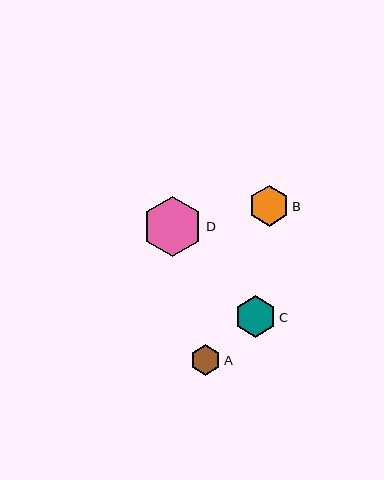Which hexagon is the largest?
Hexagon D is the largest with a size of approximately 60 pixels.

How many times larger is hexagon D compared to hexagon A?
Hexagon D is approximately 2.0 times the size of hexagon A.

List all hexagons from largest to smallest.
From largest to smallest: D, C, B, A.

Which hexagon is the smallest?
Hexagon A is the smallest with a size of approximately 31 pixels.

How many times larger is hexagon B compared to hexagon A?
Hexagon B is approximately 1.3 times the size of hexagon A.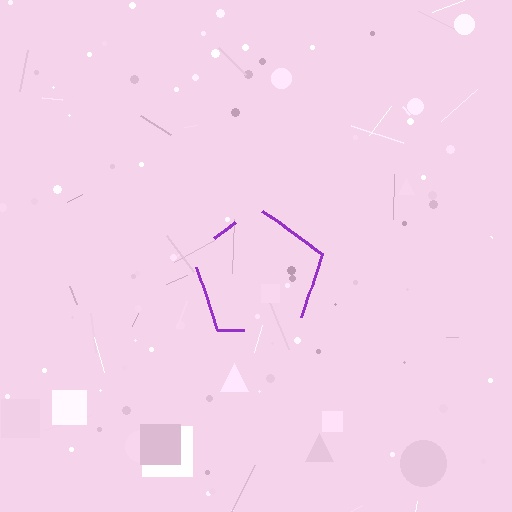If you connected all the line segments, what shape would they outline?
They would outline a pentagon.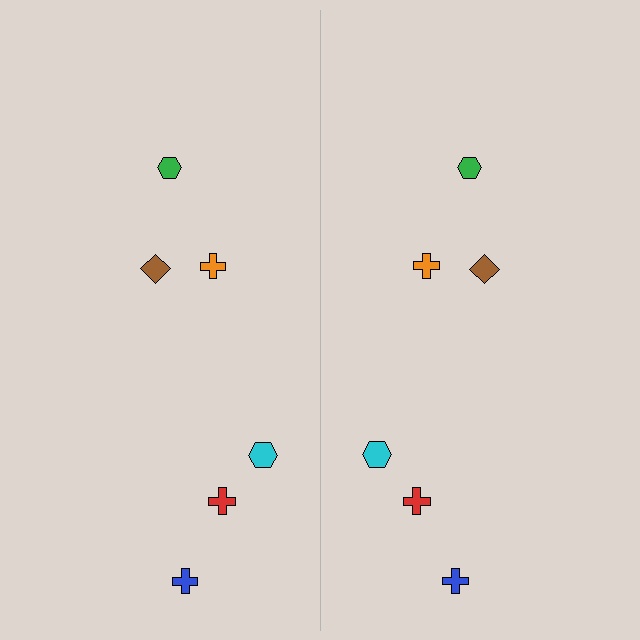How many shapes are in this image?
There are 12 shapes in this image.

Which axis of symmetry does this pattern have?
The pattern has a vertical axis of symmetry running through the center of the image.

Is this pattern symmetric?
Yes, this pattern has bilateral (reflection) symmetry.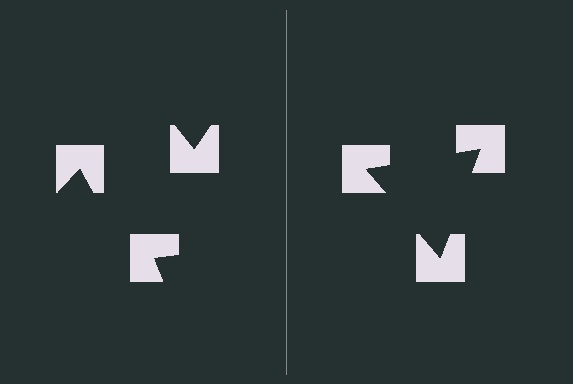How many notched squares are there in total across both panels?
6 — 3 on each side.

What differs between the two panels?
The notched squares are positioned identically on both sides; only the wedge orientations differ. On the right they align to a triangle; on the left they are misaligned.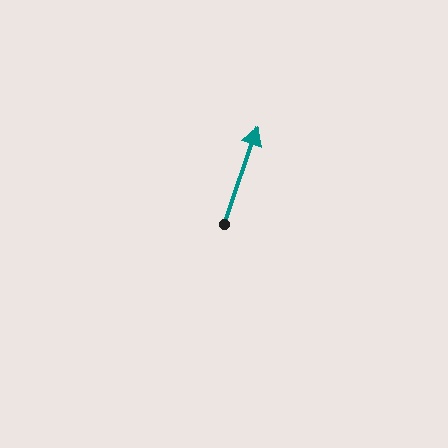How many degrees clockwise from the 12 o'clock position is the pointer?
Approximately 19 degrees.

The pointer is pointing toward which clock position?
Roughly 1 o'clock.